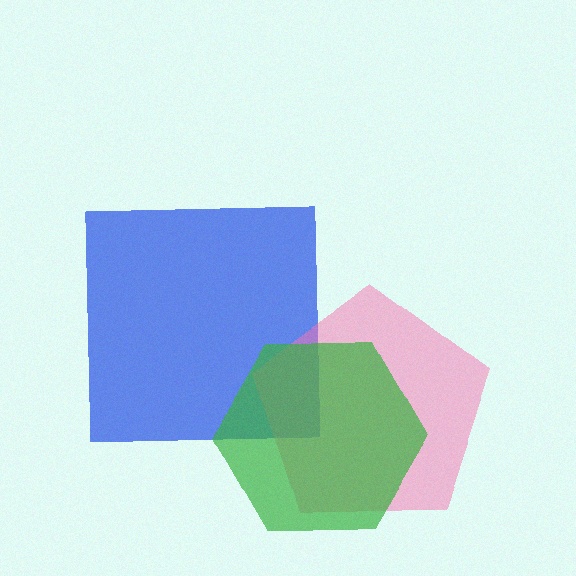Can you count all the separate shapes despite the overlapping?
Yes, there are 3 separate shapes.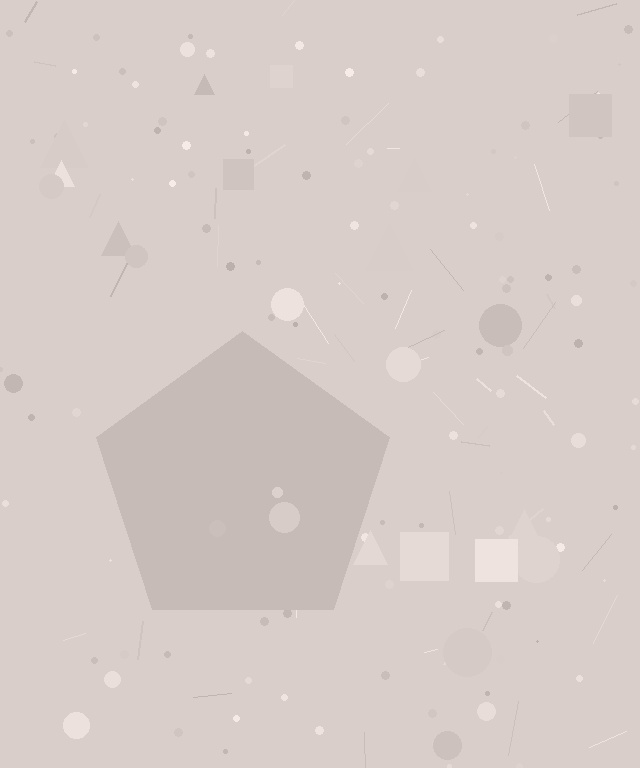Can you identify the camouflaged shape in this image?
The camouflaged shape is a pentagon.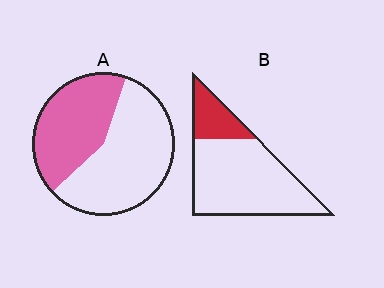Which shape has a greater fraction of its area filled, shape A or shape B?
Shape A.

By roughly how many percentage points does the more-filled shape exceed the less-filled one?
By roughly 20 percentage points (A over B).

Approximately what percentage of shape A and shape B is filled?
A is approximately 40% and B is approximately 20%.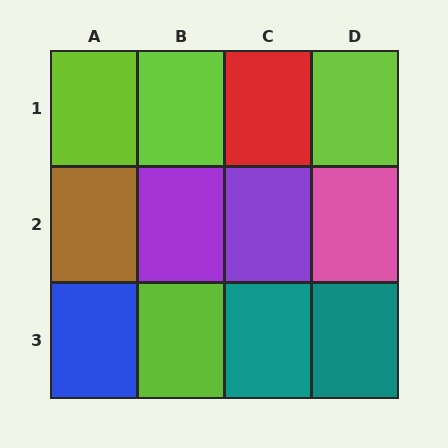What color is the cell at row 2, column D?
Pink.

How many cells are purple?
2 cells are purple.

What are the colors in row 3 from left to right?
Blue, lime, teal, teal.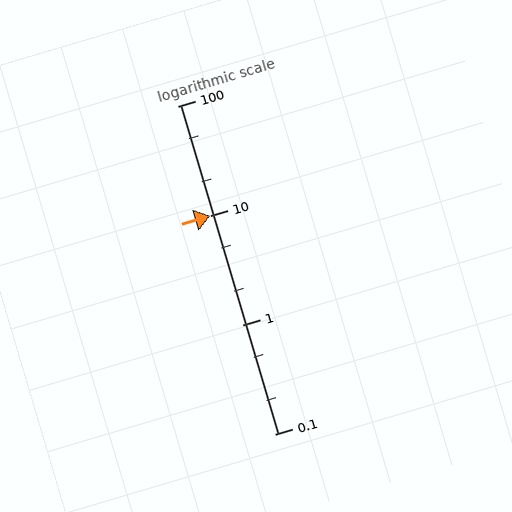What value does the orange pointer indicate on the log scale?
The pointer indicates approximately 10.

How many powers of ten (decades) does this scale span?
The scale spans 3 decades, from 0.1 to 100.